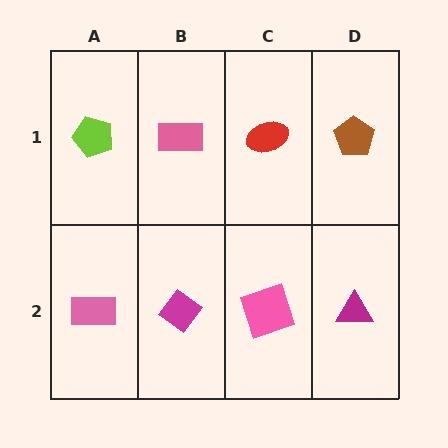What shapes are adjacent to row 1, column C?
A pink square (row 2, column C), a pink rectangle (row 1, column B), a brown pentagon (row 1, column D).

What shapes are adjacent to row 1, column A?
A pink rectangle (row 2, column A), a pink rectangle (row 1, column B).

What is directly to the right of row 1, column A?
A pink rectangle.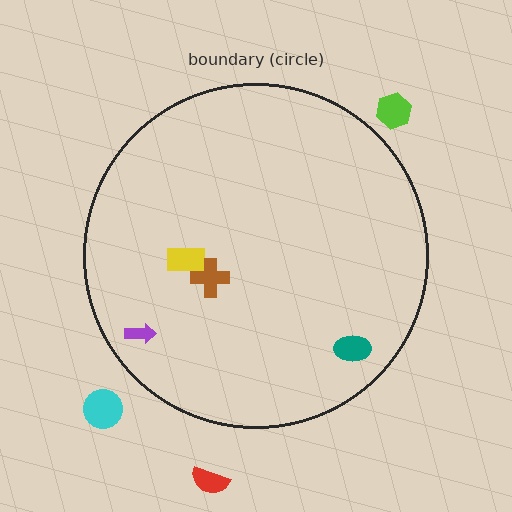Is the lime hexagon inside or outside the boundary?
Outside.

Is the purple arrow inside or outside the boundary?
Inside.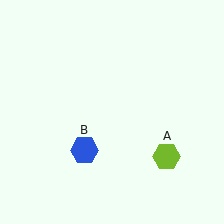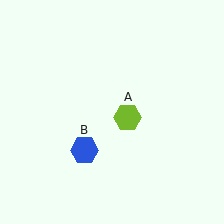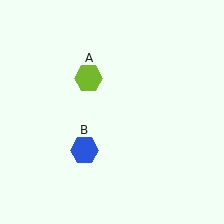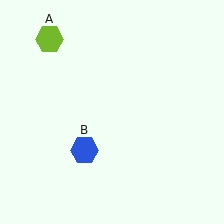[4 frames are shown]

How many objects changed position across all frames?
1 object changed position: lime hexagon (object A).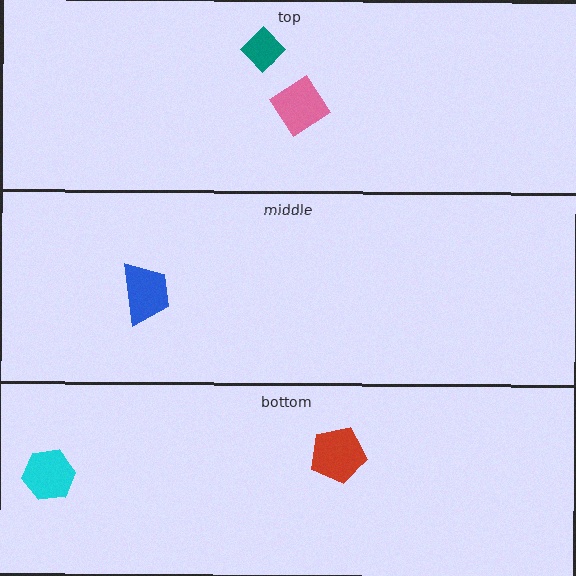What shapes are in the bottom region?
The red pentagon, the cyan hexagon.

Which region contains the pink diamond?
The top region.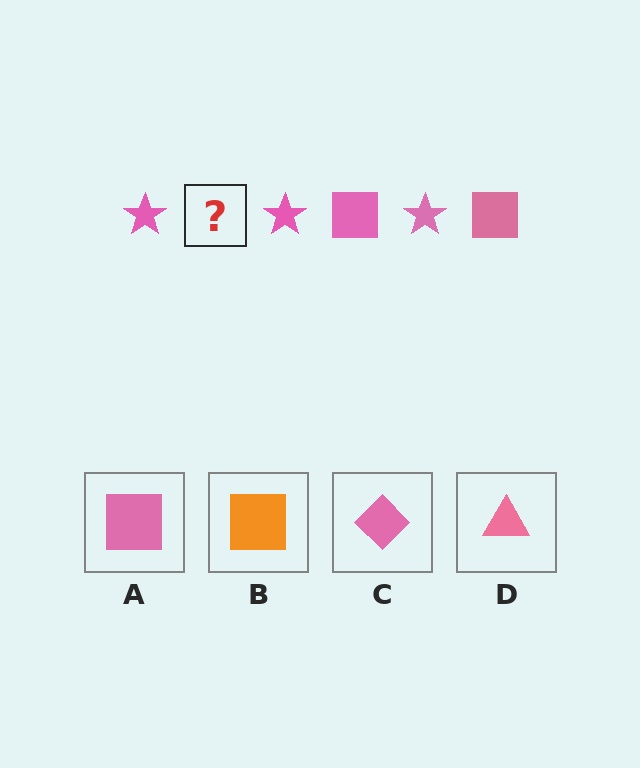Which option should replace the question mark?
Option A.